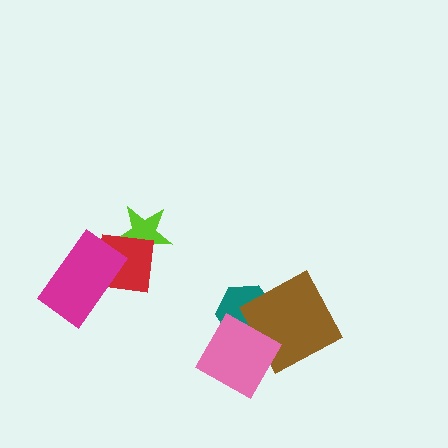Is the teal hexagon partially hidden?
Yes, it is partially covered by another shape.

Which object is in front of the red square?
The magenta rectangle is in front of the red square.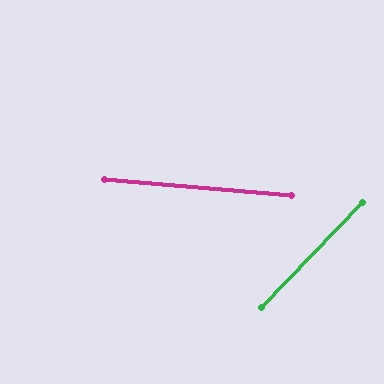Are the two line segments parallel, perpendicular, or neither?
Neither parallel nor perpendicular — they differ by about 51°.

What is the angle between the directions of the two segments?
Approximately 51 degrees.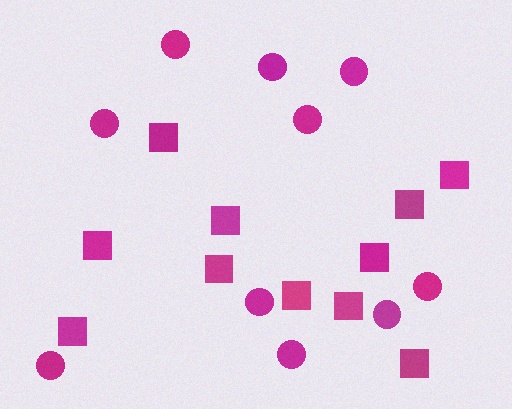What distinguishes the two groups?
There are 2 groups: one group of squares (11) and one group of circles (10).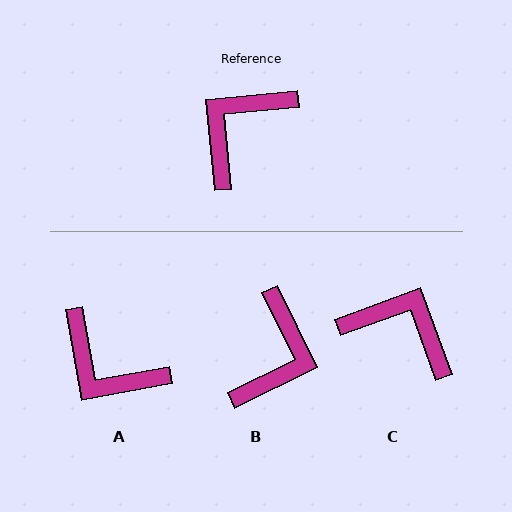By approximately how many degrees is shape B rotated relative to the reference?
Approximately 159 degrees clockwise.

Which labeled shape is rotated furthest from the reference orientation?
B, about 159 degrees away.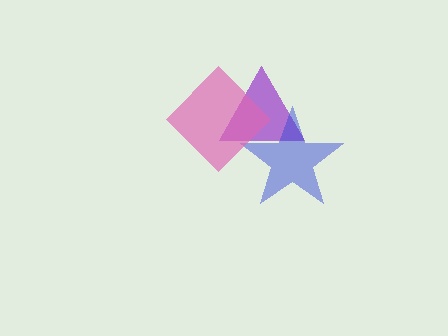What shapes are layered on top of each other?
The layered shapes are: a purple triangle, a blue star, a pink diamond.